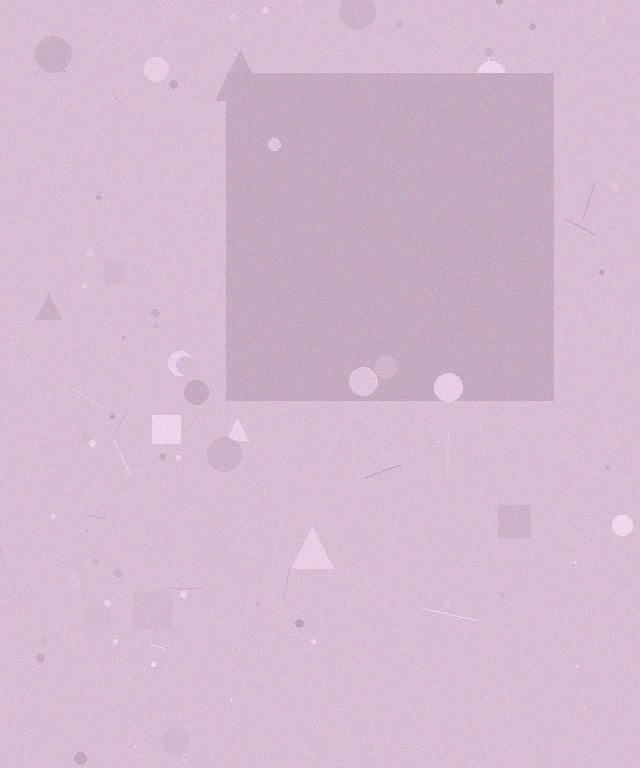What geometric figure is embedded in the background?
A square is embedded in the background.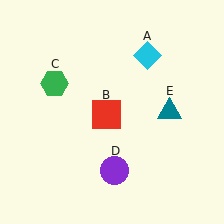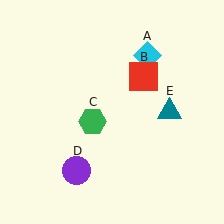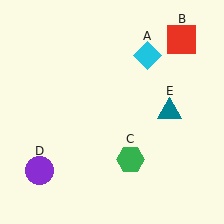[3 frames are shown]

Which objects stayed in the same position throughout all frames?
Cyan diamond (object A) and teal triangle (object E) remained stationary.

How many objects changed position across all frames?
3 objects changed position: red square (object B), green hexagon (object C), purple circle (object D).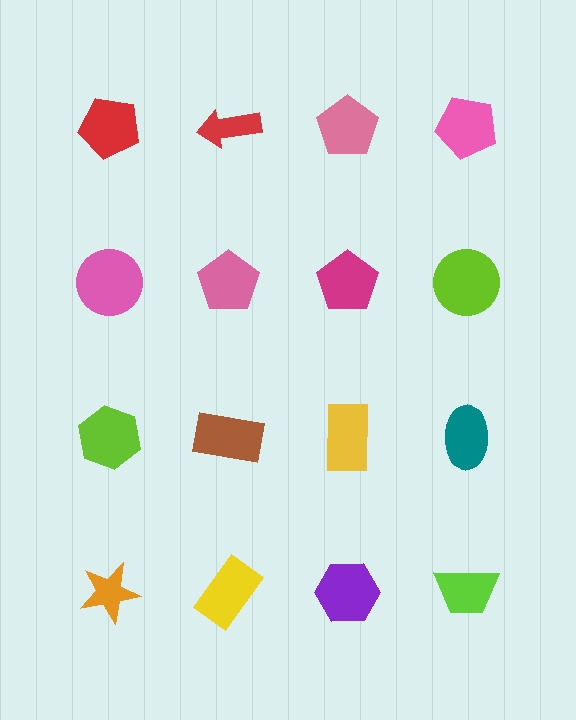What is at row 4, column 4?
A lime trapezoid.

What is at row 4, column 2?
A yellow rectangle.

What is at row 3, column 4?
A teal ellipse.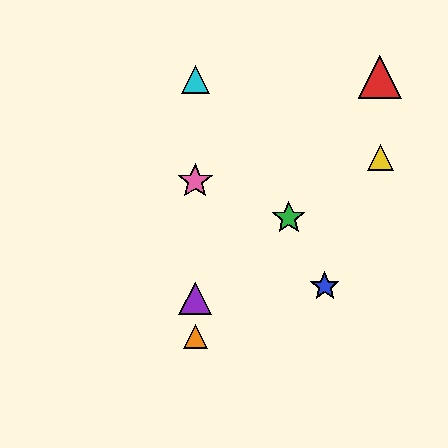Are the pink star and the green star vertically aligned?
No, the pink star is at x≈195 and the green star is at x≈289.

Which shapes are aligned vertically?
The purple triangle, the orange triangle, the cyan triangle, the pink star are aligned vertically.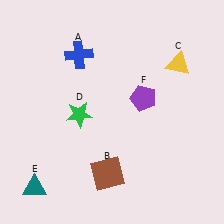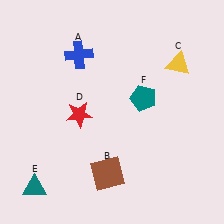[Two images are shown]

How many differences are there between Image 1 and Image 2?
There are 2 differences between the two images.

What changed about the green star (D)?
In Image 1, D is green. In Image 2, it changed to red.